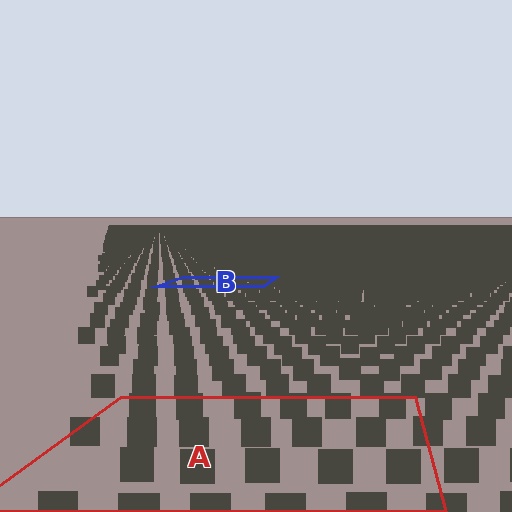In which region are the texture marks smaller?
The texture marks are smaller in region B, because it is farther away.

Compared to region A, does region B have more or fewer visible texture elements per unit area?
Region B has more texture elements per unit area — they are packed more densely because it is farther away.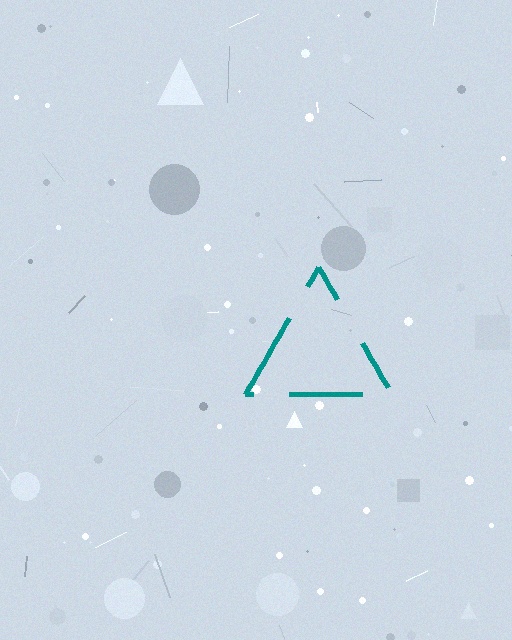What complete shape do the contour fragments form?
The contour fragments form a triangle.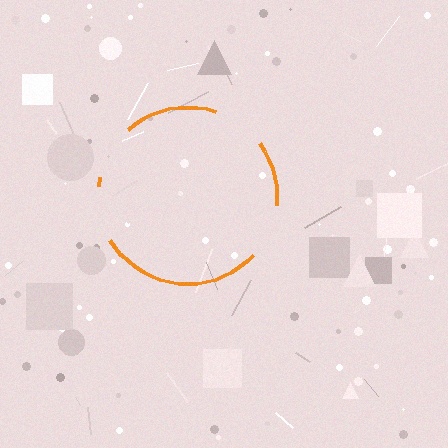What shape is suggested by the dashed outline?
The dashed outline suggests a circle.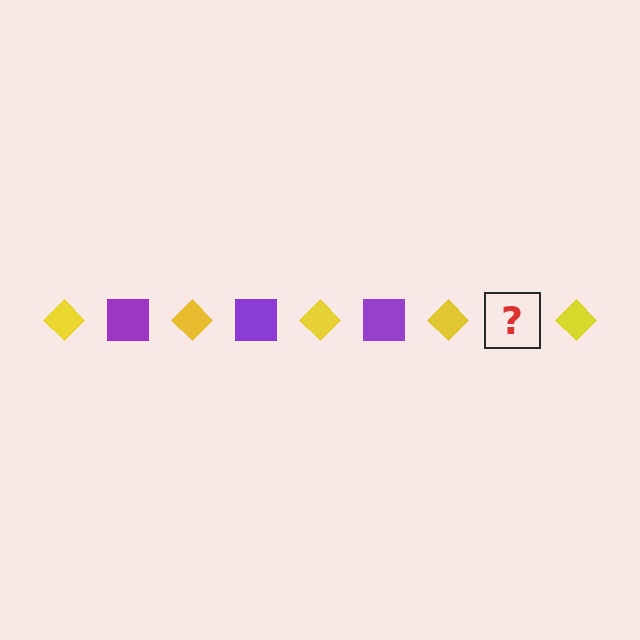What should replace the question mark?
The question mark should be replaced with a purple square.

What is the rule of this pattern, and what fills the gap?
The rule is that the pattern alternates between yellow diamond and purple square. The gap should be filled with a purple square.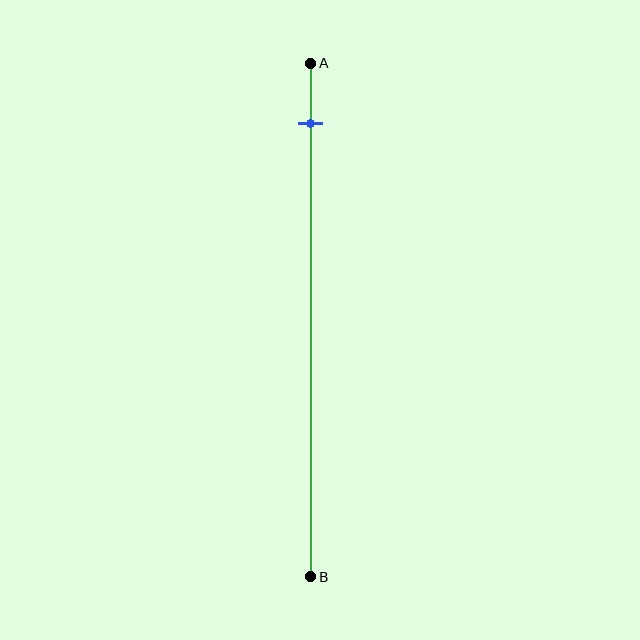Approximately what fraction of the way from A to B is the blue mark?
The blue mark is approximately 10% of the way from A to B.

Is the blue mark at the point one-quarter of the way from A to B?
No, the mark is at about 10% from A, not at the 25% one-quarter point.